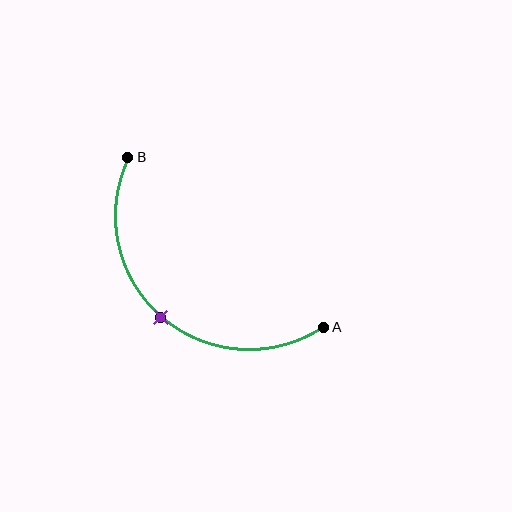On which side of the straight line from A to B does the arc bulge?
The arc bulges below and to the left of the straight line connecting A and B.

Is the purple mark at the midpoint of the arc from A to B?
Yes. The purple mark lies on the arc at equal arc-length from both A and B — it is the arc midpoint.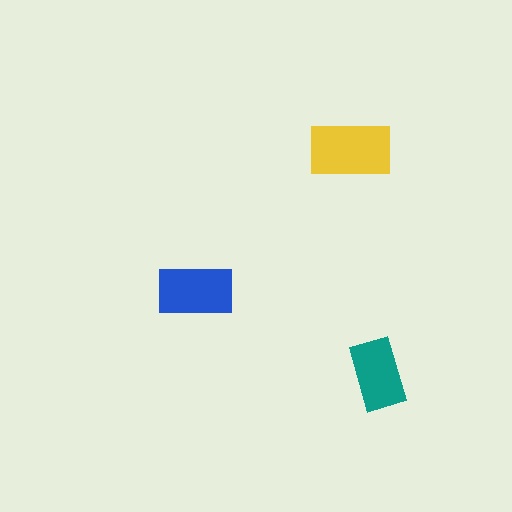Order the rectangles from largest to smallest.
the yellow one, the blue one, the teal one.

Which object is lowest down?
The teal rectangle is bottommost.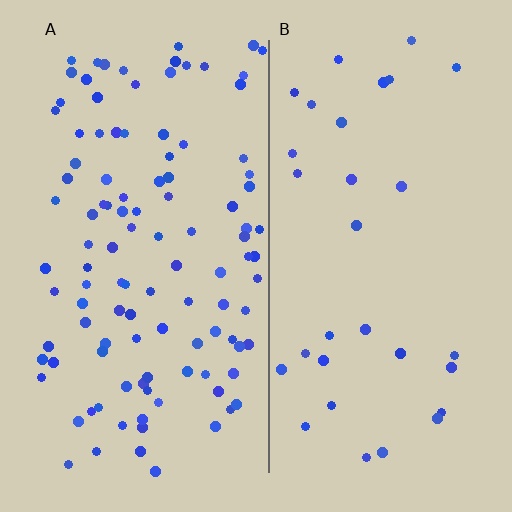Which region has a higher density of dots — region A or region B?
A (the left).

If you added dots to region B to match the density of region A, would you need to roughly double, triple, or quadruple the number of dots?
Approximately triple.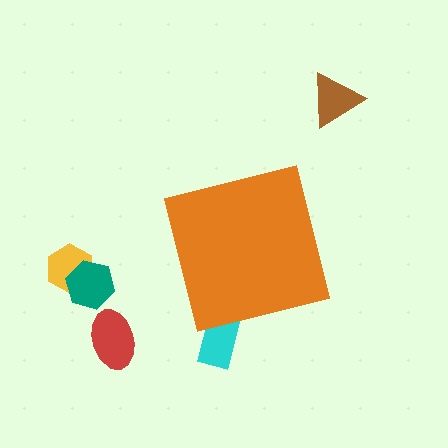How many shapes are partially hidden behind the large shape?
1 shape is partially hidden.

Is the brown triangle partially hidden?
No, the brown triangle is fully visible.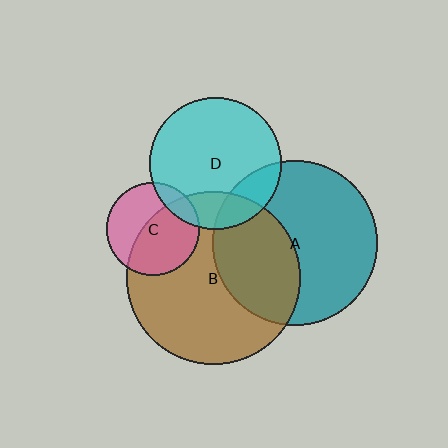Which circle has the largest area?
Circle B (brown).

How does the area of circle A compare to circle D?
Approximately 1.6 times.